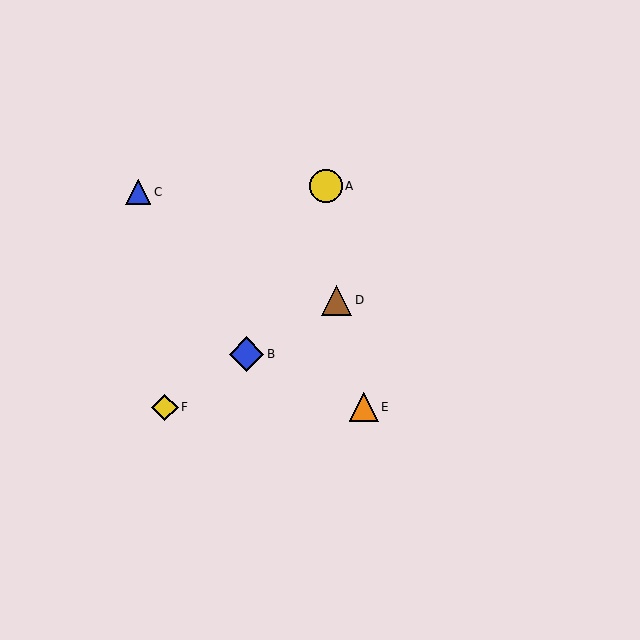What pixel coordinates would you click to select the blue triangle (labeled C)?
Click at (138, 192) to select the blue triangle C.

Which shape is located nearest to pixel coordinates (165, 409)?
The yellow diamond (labeled F) at (165, 407) is nearest to that location.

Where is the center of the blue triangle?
The center of the blue triangle is at (138, 192).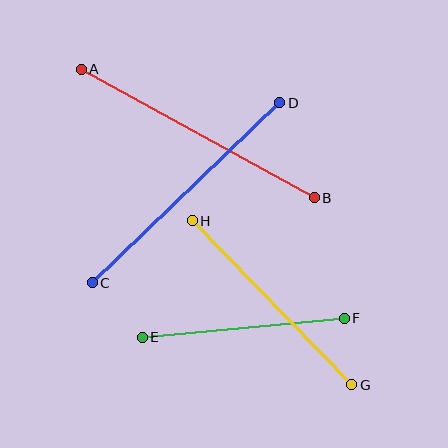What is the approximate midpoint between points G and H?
The midpoint is at approximately (272, 303) pixels.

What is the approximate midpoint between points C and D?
The midpoint is at approximately (186, 193) pixels.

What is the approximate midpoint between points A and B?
The midpoint is at approximately (198, 134) pixels.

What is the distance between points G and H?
The distance is approximately 229 pixels.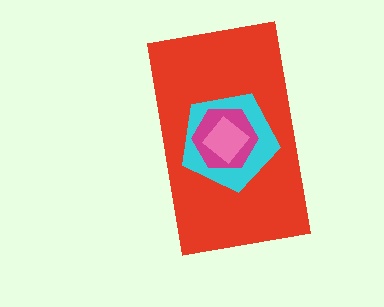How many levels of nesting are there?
4.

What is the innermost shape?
The pink diamond.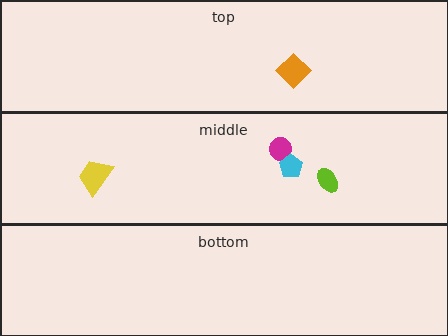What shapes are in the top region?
The orange diamond.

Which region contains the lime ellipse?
The middle region.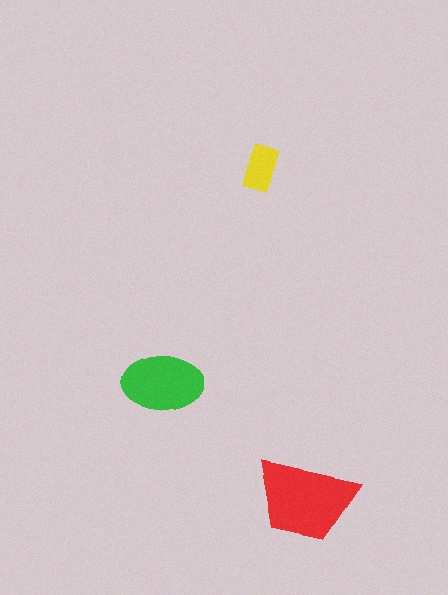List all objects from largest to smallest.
The red trapezoid, the green ellipse, the yellow rectangle.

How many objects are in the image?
There are 3 objects in the image.